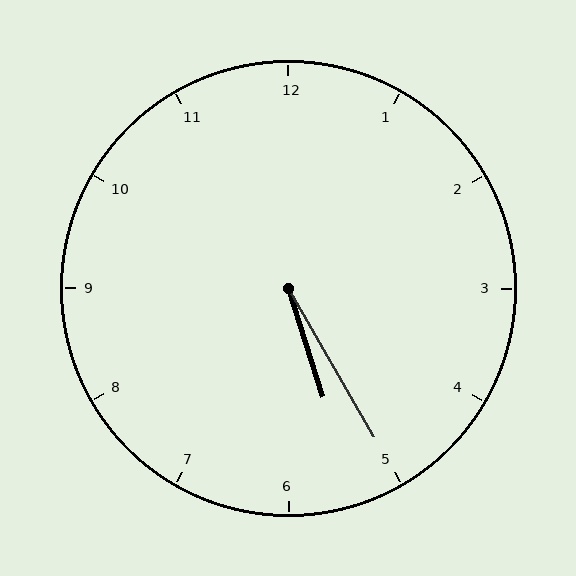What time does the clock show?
5:25.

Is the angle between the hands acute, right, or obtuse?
It is acute.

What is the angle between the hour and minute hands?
Approximately 12 degrees.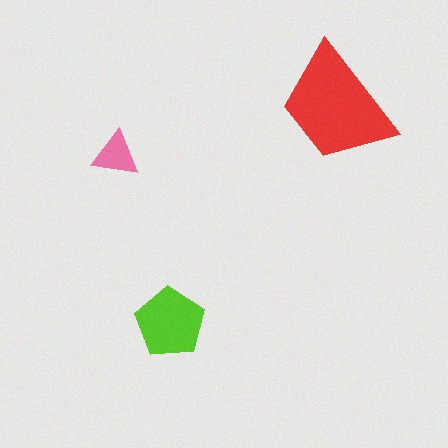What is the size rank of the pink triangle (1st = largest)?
3rd.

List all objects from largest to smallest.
The red trapezoid, the lime pentagon, the pink triangle.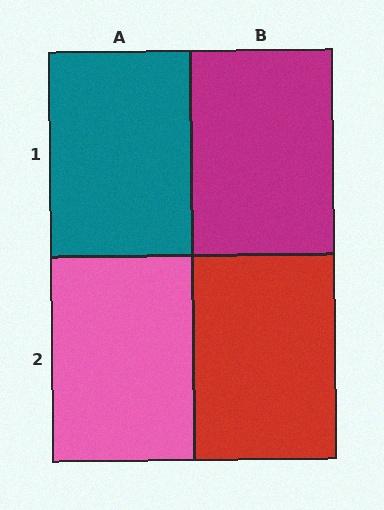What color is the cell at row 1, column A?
Teal.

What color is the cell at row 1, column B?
Magenta.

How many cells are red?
1 cell is red.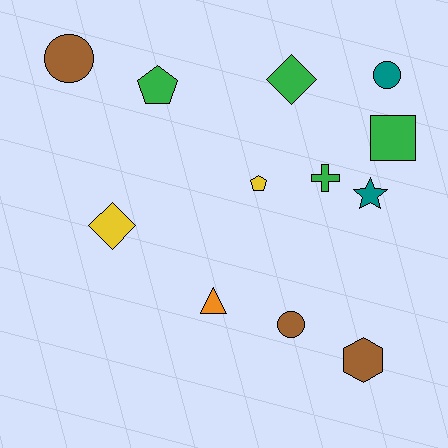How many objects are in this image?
There are 12 objects.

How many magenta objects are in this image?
There are no magenta objects.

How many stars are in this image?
There is 1 star.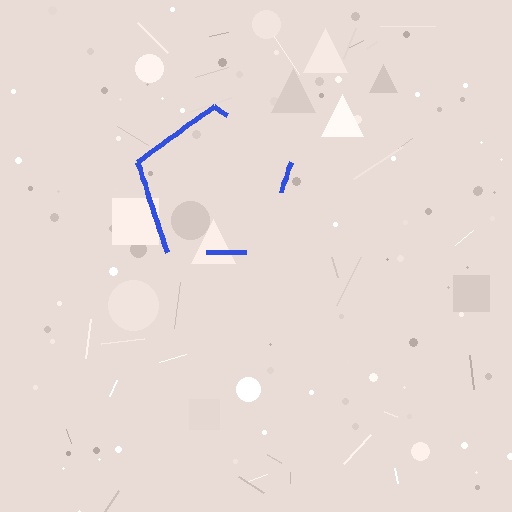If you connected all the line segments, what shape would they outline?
They would outline a pentagon.